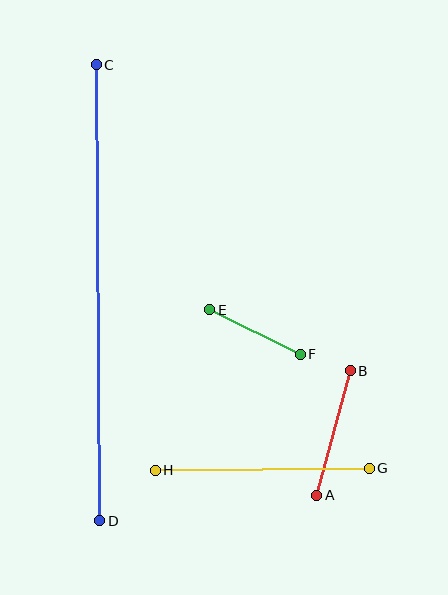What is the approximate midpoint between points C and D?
The midpoint is at approximately (98, 293) pixels.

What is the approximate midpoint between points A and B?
The midpoint is at approximately (333, 433) pixels.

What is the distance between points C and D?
The distance is approximately 456 pixels.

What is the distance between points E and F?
The distance is approximately 101 pixels.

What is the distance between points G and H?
The distance is approximately 214 pixels.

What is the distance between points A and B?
The distance is approximately 128 pixels.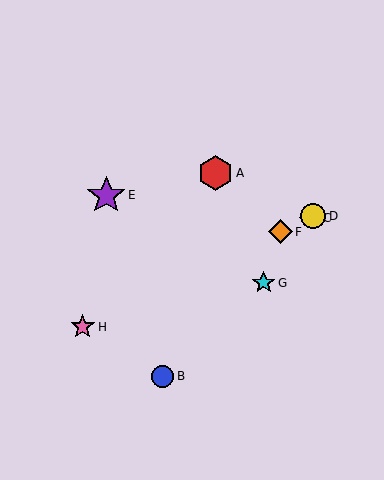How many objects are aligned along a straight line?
4 objects (C, D, F, H) are aligned along a straight line.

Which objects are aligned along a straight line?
Objects C, D, F, H are aligned along a straight line.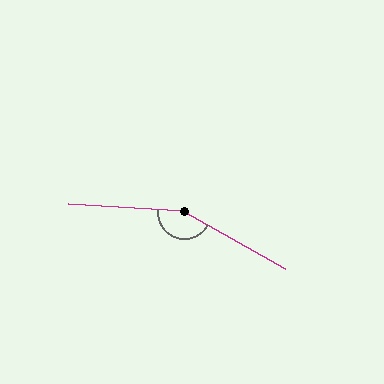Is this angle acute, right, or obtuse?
It is obtuse.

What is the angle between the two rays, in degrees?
Approximately 154 degrees.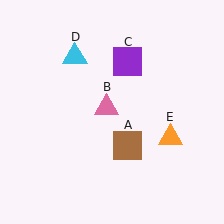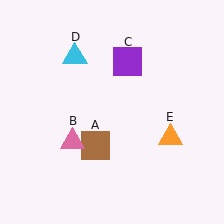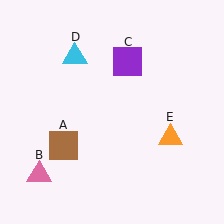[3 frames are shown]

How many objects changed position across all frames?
2 objects changed position: brown square (object A), pink triangle (object B).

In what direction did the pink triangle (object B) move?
The pink triangle (object B) moved down and to the left.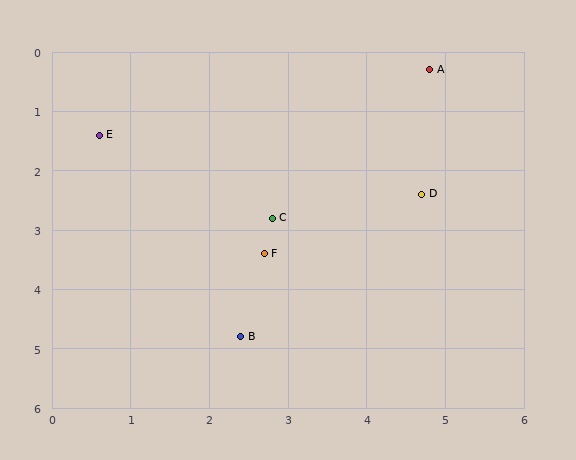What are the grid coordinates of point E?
Point E is at approximately (0.6, 1.4).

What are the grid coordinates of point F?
Point F is at approximately (2.7, 3.4).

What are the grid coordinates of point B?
Point B is at approximately (2.4, 4.8).